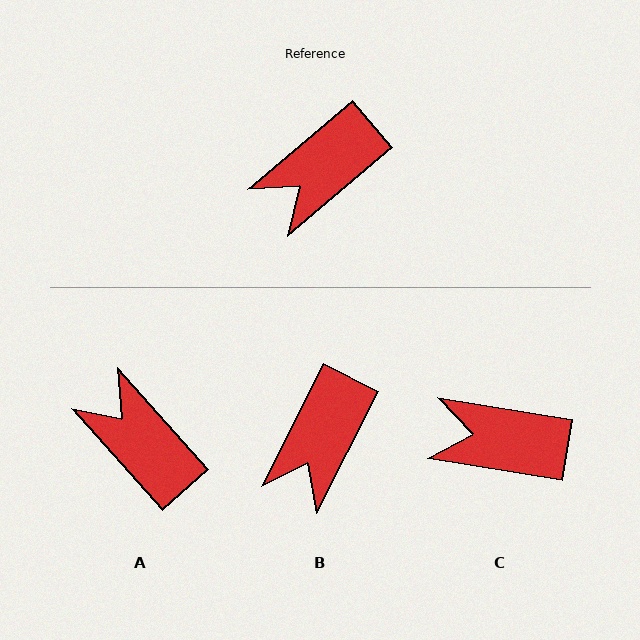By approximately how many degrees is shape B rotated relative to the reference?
Approximately 23 degrees counter-clockwise.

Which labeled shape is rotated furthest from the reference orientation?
A, about 88 degrees away.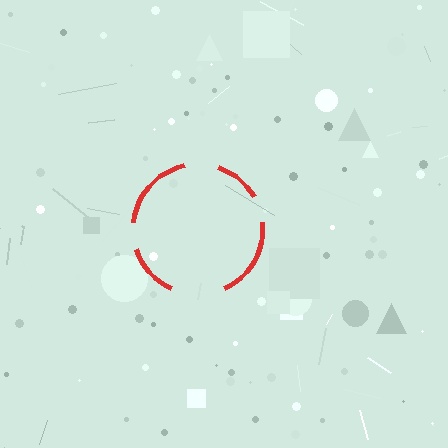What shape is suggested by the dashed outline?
The dashed outline suggests a circle.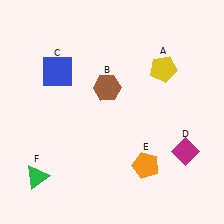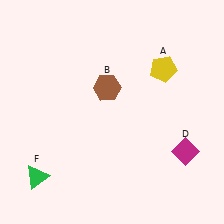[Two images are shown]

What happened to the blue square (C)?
The blue square (C) was removed in Image 2. It was in the top-left area of Image 1.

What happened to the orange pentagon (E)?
The orange pentagon (E) was removed in Image 2. It was in the bottom-right area of Image 1.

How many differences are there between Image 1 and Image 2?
There are 2 differences between the two images.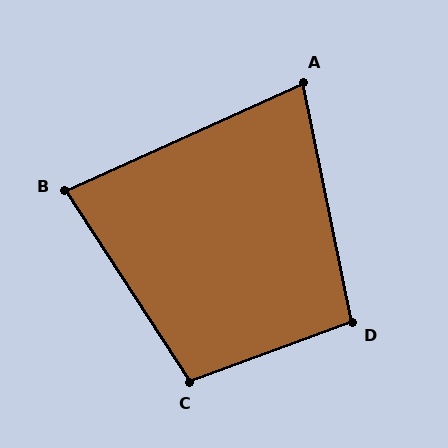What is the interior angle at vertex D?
Approximately 99 degrees (obtuse).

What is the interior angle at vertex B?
Approximately 81 degrees (acute).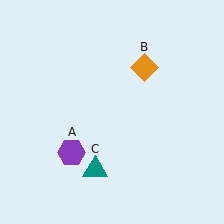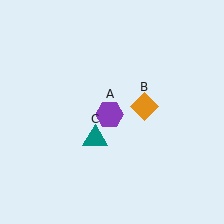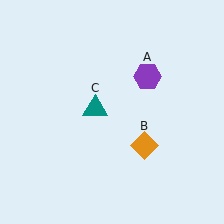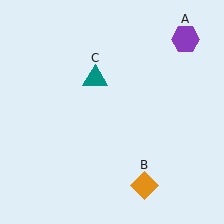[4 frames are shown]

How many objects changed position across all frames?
3 objects changed position: purple hexagon (object A), orange diamond (object B), teal triangle (object C).